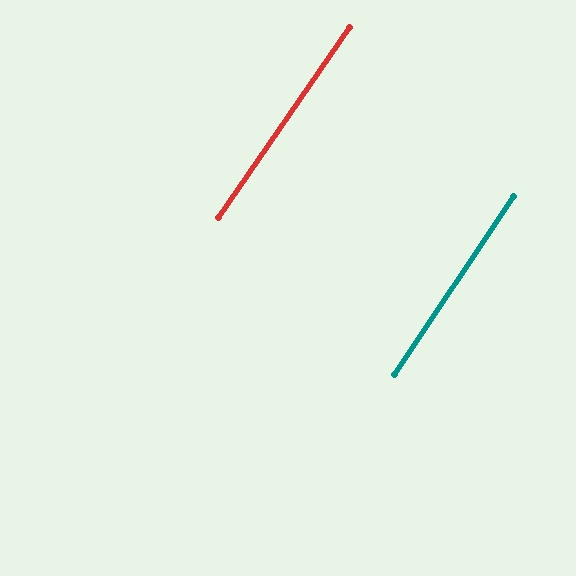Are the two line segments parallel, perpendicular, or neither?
Parallel — their directions differ by only 0.6°.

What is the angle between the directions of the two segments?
Approximately 1 degree.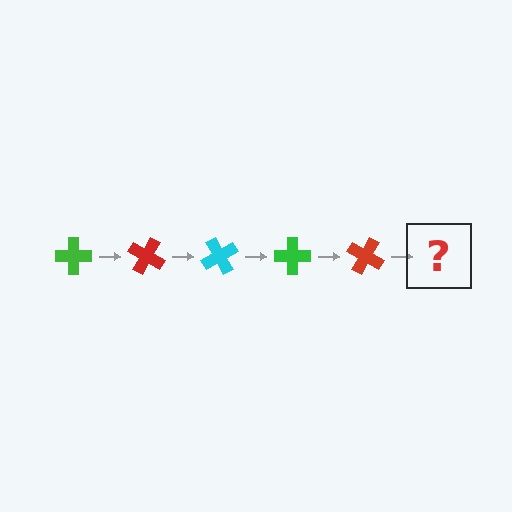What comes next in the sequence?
The next element should be a cyan cross, rotated 150 degrees from the start.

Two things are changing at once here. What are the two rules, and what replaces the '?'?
The two rules are that it rotates 30 degrees each step and the color cycles through green, red, and cyan. The '?' should be a cyan cross, rotated 150 degrees from the start.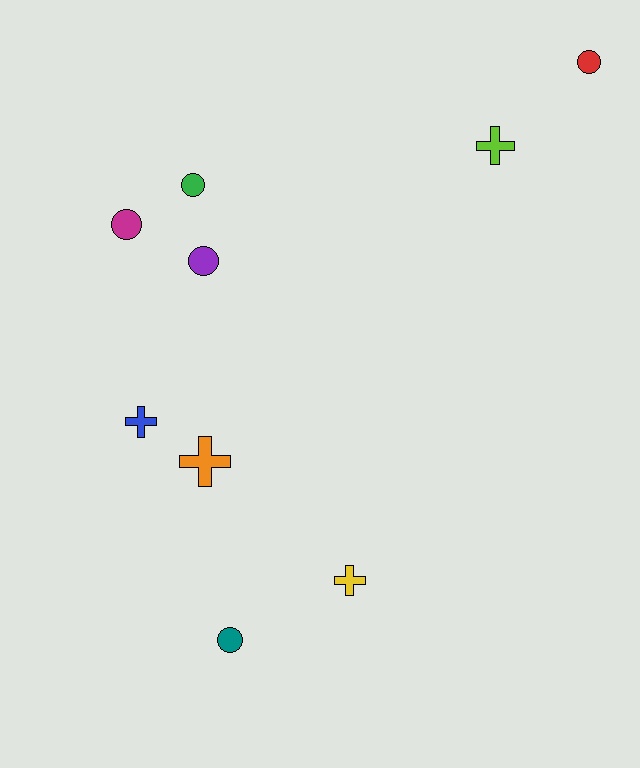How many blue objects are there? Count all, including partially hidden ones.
There is 1 blue object.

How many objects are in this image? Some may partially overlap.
There are 9 objects.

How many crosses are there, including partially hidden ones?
There are 4 crosses.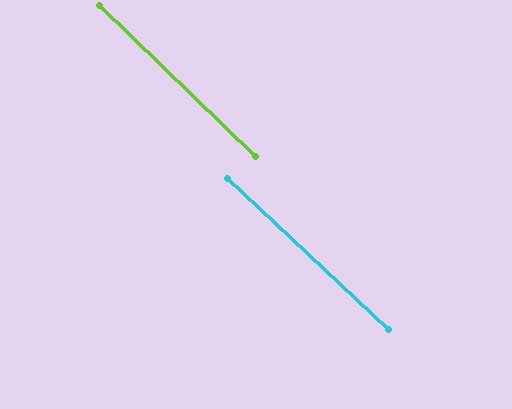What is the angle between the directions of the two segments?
Approximately 1 degree.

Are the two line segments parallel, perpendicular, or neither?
Parallel — their directions differ by only 1.4°.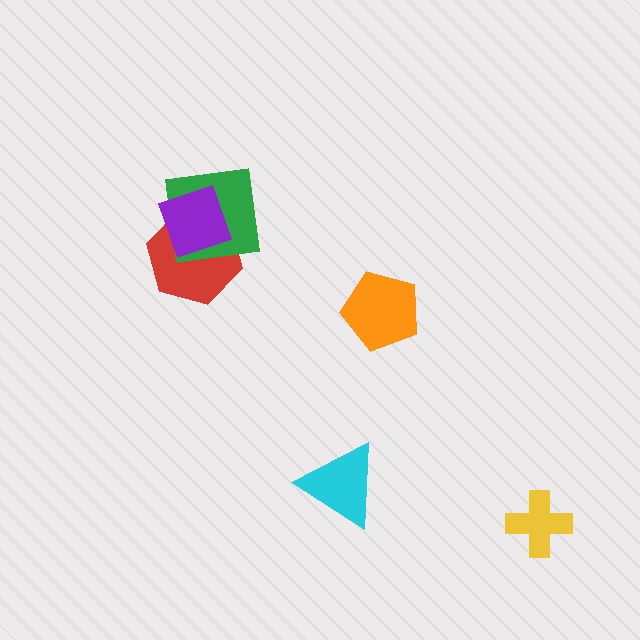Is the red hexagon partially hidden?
Yes, it is partially covered by another shape.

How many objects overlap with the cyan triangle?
0 objects overlap with the cyan triangle.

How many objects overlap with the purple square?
2 objects overlap with the purple square.